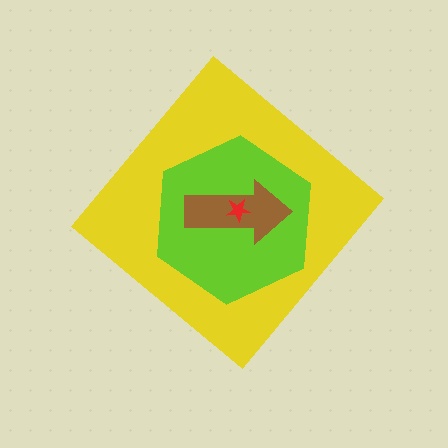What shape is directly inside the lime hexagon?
The brown arrow.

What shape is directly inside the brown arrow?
The red star.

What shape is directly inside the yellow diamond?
The lime hexagon.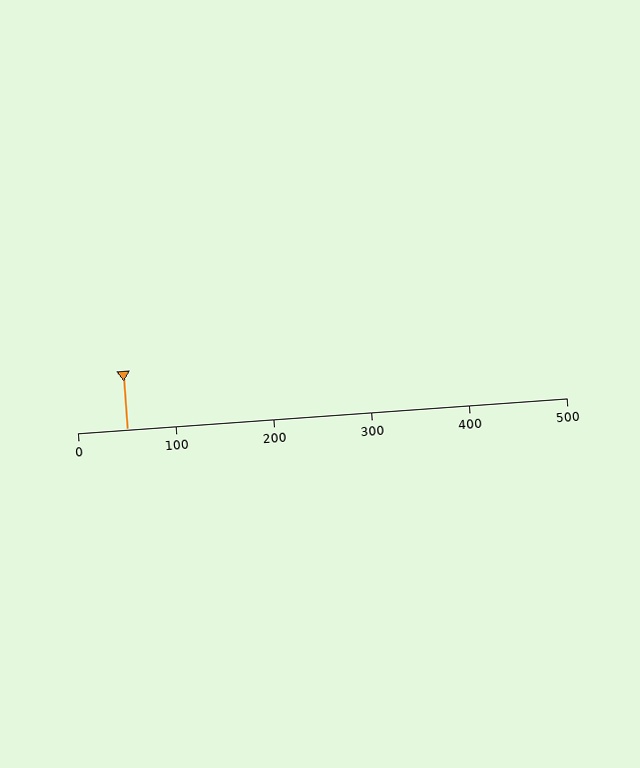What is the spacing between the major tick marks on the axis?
The major ticks are spaced 100 apart.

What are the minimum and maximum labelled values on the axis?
The axis runs from 0 to 500.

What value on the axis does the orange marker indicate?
The marker indicates approximately 50.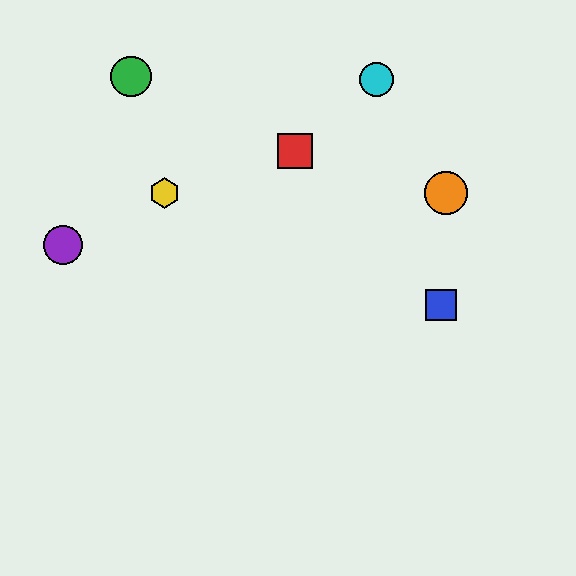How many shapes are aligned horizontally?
2 shapes (the yellow hexagon, the orange circle) are aligned horizontally.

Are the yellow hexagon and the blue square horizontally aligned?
No, the yellow hexagon is at y≈193 and the blue square is at y≈305.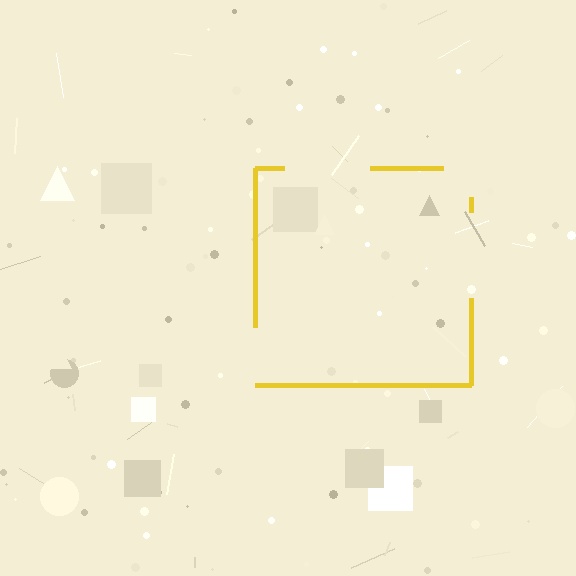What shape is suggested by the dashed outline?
The dashed outline suggests a square.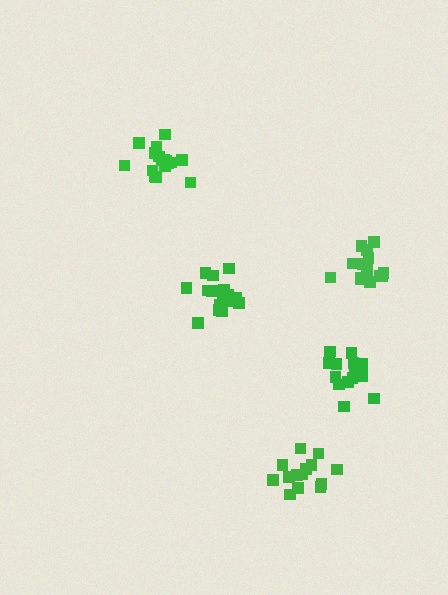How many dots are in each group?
Group 1: 17 dots, Group 2: 14 dots, Group 3: 14 dots, Group 4: 14 dots, Group 5: 17 dots (76 total).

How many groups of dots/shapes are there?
There are 5 groups.